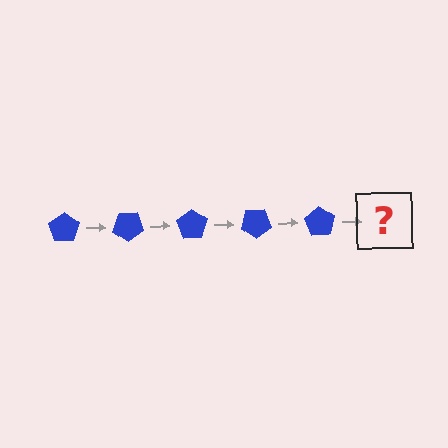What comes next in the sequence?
The next element should be a blue pentagon rotated 175 degrees.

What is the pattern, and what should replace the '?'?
The pattern is that the pentagon rotates 35 degrees each step. The '?' should be a blue pentagon rotated 175 degrees.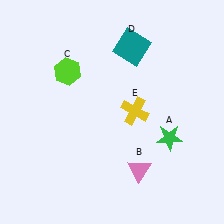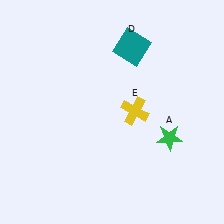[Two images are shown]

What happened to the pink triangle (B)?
The pink triangle (B) was removed in Image 2. It was in the bottom-right area of Image 1.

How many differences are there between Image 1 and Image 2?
There are 2 differences between the two images.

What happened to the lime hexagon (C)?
The lime hexagon (C) was removed in Image 2. It was in the top-left area of Image 1.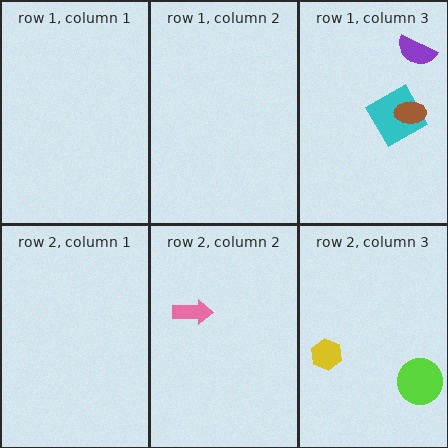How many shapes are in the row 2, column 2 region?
1.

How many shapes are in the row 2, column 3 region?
2.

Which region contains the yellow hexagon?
The row 2, column 3 region.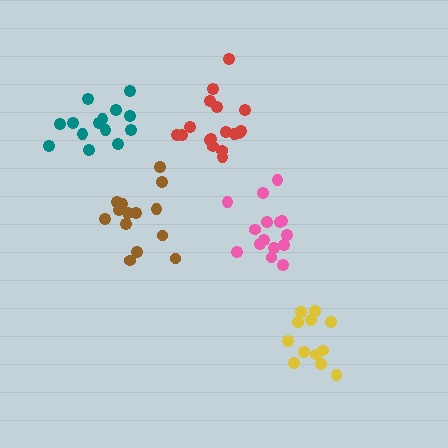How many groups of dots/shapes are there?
There are 5 groups.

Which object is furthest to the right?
The yellow cluster is rightmost.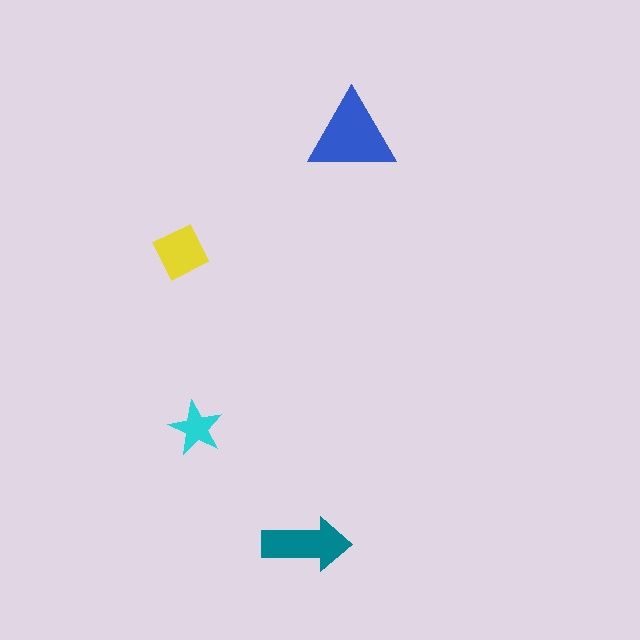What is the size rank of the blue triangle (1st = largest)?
1st.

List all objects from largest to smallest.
The blue triangle, the teal arrow, the yellow diamond, the cyan star.